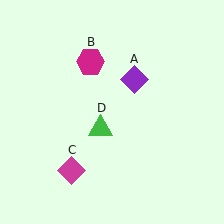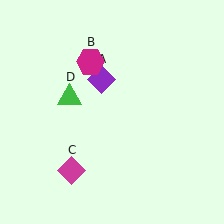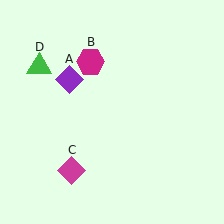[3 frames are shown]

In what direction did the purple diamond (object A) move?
The purple diamond (object A) moved left.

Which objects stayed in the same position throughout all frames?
Magenta hexagon (object B) and magenta diamond (object C) remained stationary.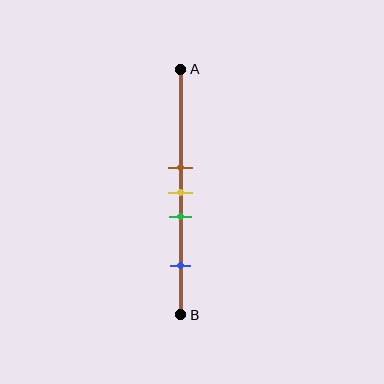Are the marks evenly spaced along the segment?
No, the marks are not evenly spaced.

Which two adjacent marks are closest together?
The brown and yellow marks are the closest adjacent pair.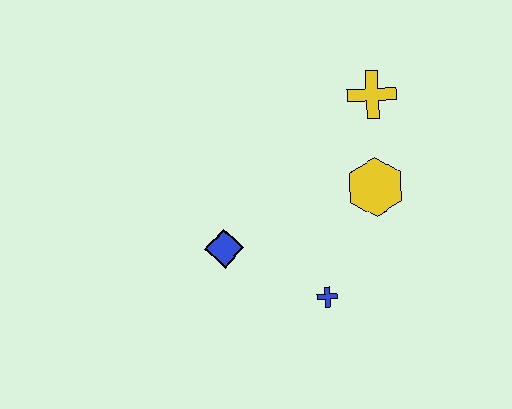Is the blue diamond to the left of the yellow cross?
Yes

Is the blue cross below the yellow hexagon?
Yes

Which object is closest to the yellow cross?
The yellow hexagon is closest to the yellow cross.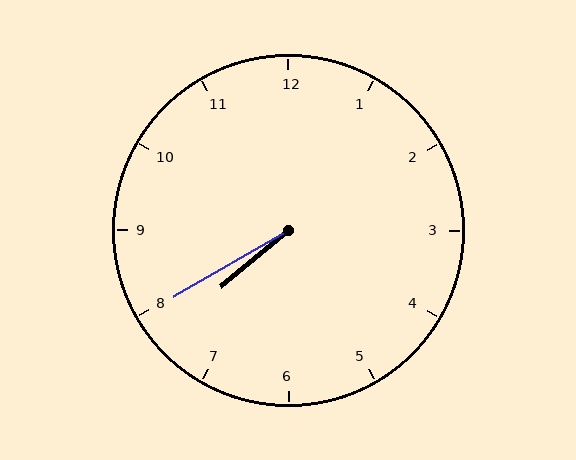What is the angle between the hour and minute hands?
Approximately 10 degrees.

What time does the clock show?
7:40.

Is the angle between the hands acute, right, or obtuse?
It is acute.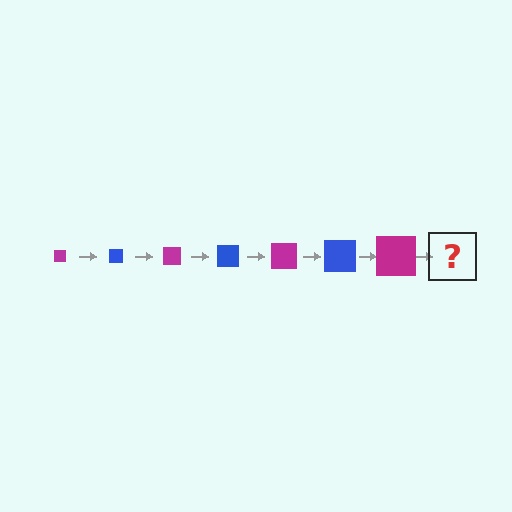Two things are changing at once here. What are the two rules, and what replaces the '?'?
The two rules are that the square grows larger each step and the color cycles through magenta and blue. The '?' should be a blue square, larger than the previous one.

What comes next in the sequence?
The next element should be a blue square, larger than the previous one.